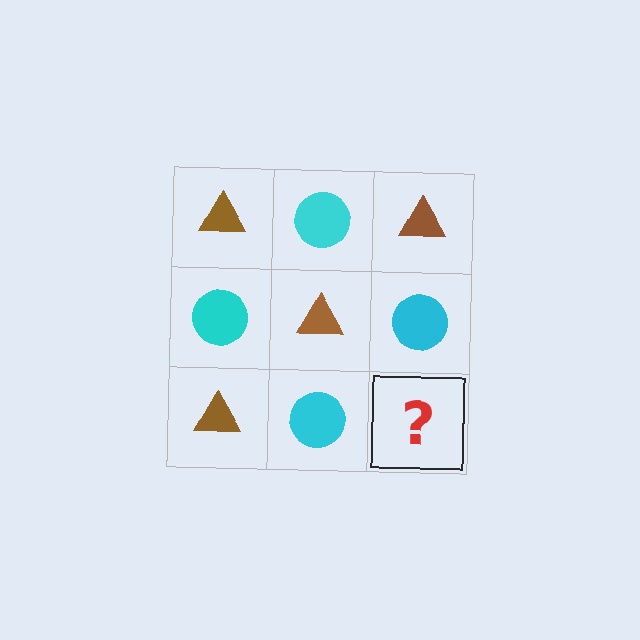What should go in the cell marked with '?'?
The missing cell should contain a brown triangle.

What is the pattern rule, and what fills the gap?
The rule is that it alternates brown triangle and cyan circle in a checkerboard pattern. The gap should be filled with a brown triangle.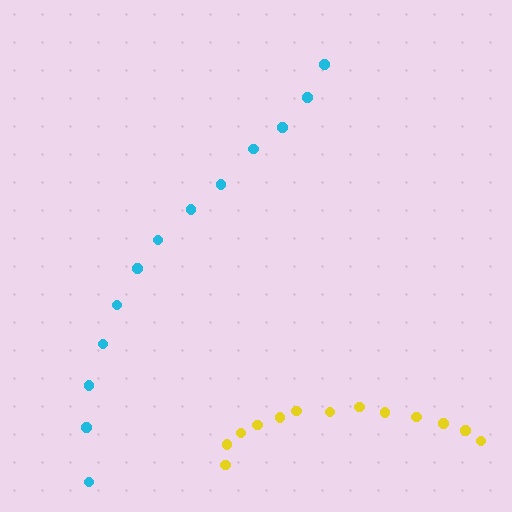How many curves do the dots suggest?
There are 2 distinct paths.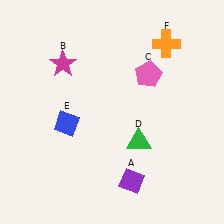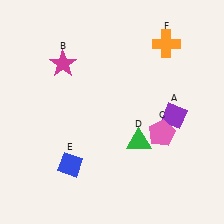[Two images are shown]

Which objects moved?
The objects that moved are: the purple diamond (A), the pink pentagon (C), the blue diamond (E).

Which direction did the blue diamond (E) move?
The blue diamond (E) moved down.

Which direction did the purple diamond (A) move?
The purple diamond (A) moved up.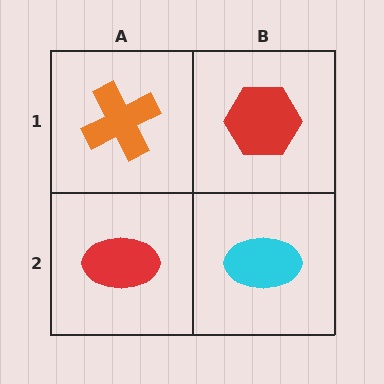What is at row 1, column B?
A red hexagon.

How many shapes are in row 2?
2 shapes.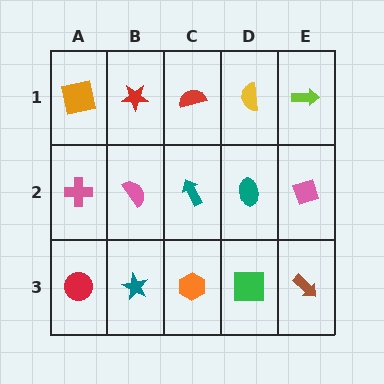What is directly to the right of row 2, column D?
A pink diamond.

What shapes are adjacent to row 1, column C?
A teal arrow (row 2, column C), a red star (row 1, column B), a yellow semicircle (row 1, column D).